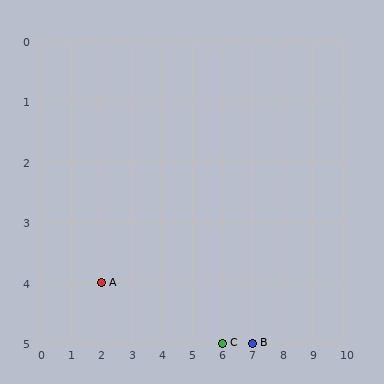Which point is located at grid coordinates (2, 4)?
Point A is at (2, 4).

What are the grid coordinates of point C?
Point C is at grid coordinates (6, 5).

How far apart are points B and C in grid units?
Points B and C are 1 column apart.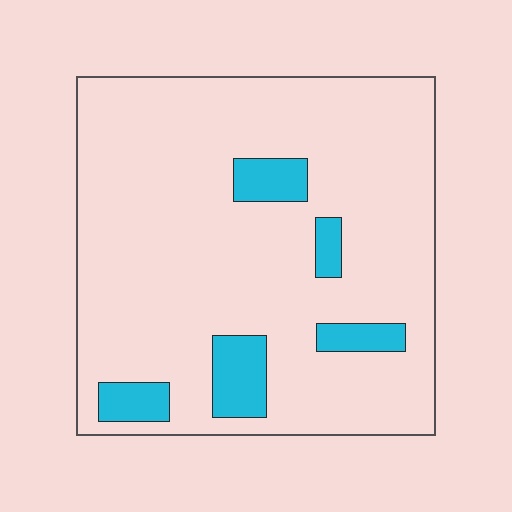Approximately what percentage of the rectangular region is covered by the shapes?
Approximately 10%.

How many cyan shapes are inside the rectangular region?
5.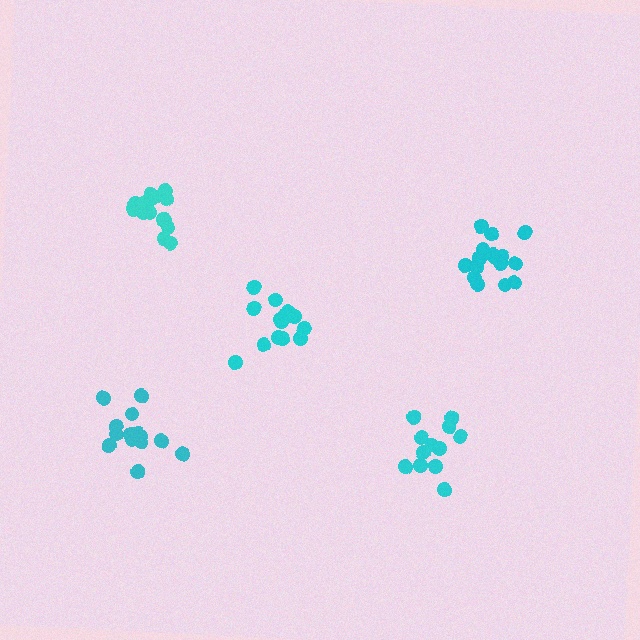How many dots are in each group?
Group 1: 14 dots, Group 2: 16 dots, Group 3: 12 dots, Group 4: 16 dots, Group 5: 14 dots (72 total).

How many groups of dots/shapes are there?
There are 5 groups.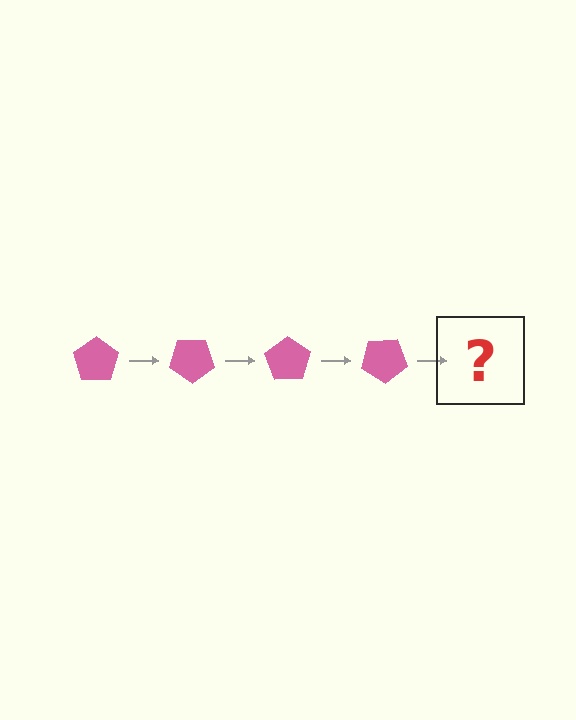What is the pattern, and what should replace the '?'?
The pattern is that the pentagon rotates 35 degrees each step. The '?' should be a pink pentagon rotated 140 degrees.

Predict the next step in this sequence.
The next step is a pink pentagon rotated 140 degrees.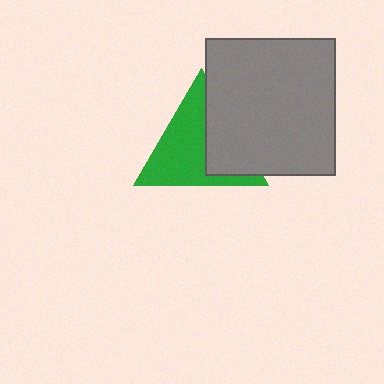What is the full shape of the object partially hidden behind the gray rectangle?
The partially hidden object is a green triangle.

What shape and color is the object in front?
The object in front is a gray rectangle.